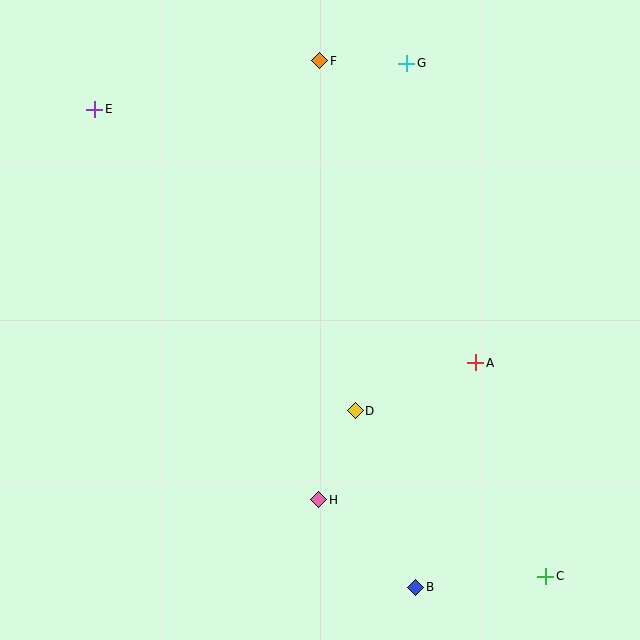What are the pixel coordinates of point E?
Point E is at (95, 109).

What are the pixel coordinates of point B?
Point B is at (416, 587).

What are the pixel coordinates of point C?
Point C is at (546, 576).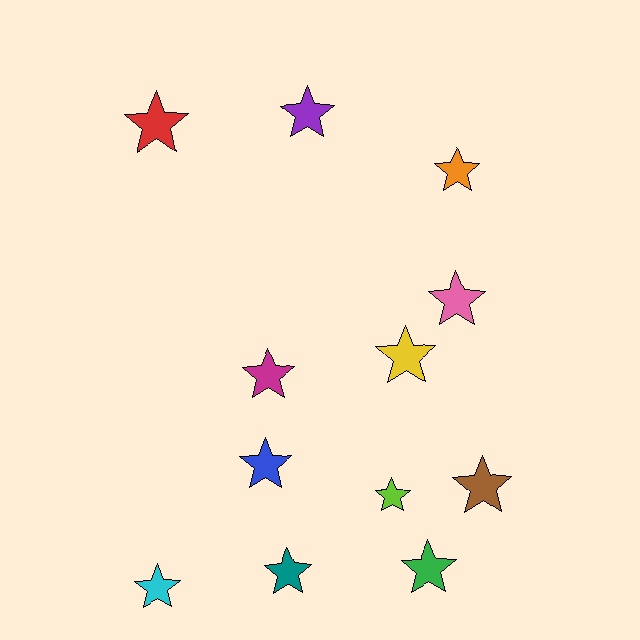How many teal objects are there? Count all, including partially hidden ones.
There is 1 teal object.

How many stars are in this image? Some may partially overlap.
There are 12 stars.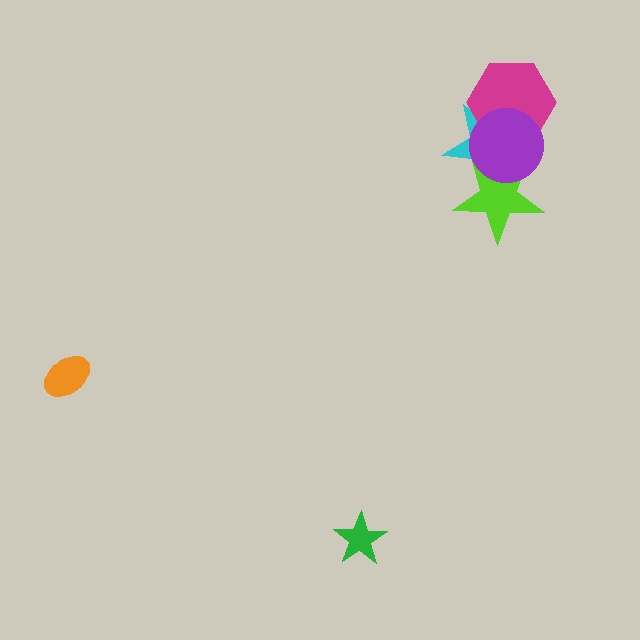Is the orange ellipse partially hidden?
No, no other shape covers it.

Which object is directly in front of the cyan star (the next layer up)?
The magenta hexagon is directly in front of the cyan star.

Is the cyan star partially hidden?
Yes, it is partially covered by another shape.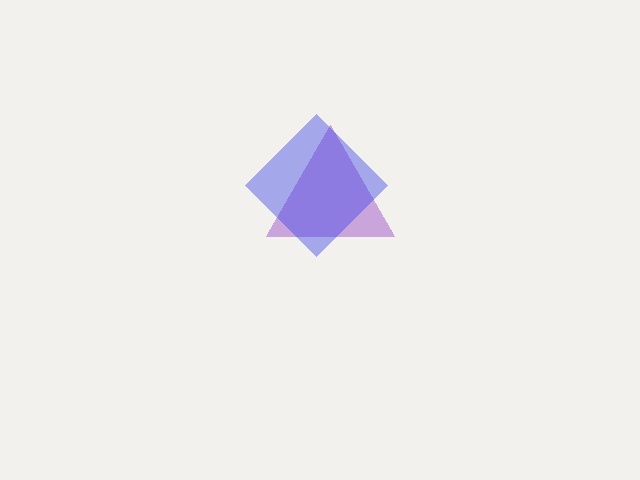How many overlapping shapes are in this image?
There are 2 overlapping shapes in the image.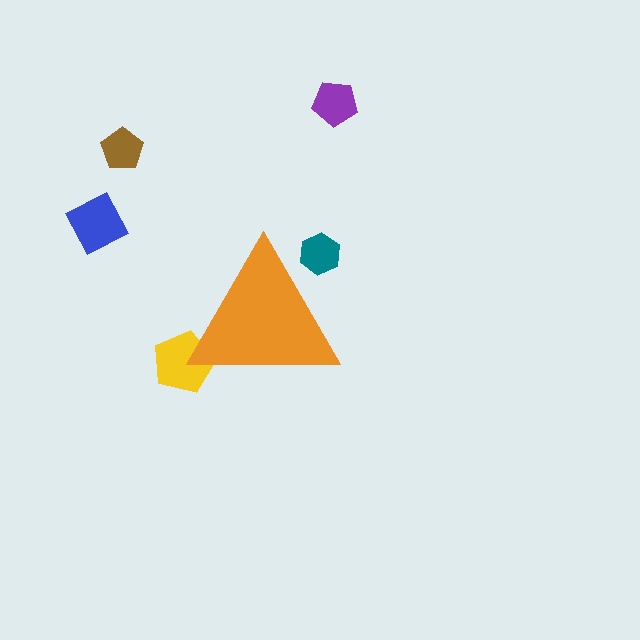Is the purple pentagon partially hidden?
No, the purple pentagon is fully visible.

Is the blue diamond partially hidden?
No, the blue diamond is fully visible.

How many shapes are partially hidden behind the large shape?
2 shapes are partially hidden.